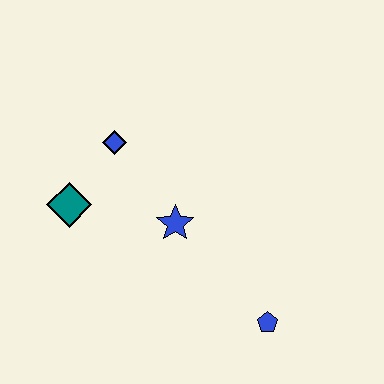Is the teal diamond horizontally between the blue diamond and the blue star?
No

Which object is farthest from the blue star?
The blue pentagon is farthest from the blue star.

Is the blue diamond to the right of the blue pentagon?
No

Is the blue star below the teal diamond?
Yes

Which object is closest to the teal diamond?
The blue diamond is closest to the teal diamond.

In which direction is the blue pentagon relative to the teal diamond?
The blue pentagon is to the right of the teal diamond.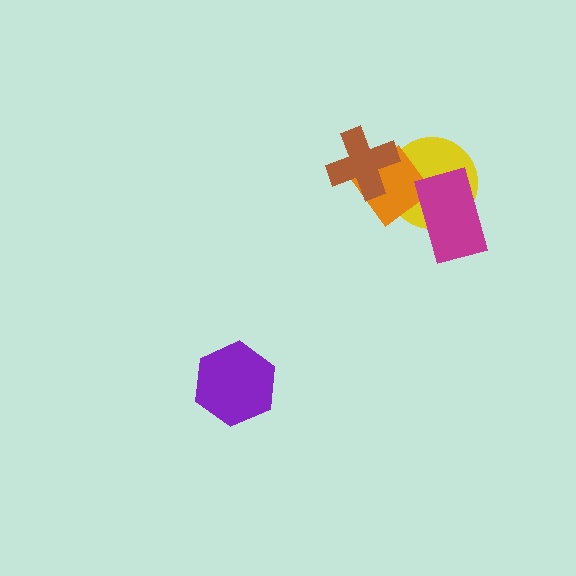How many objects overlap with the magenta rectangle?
2 objects overlap with the magenta rectangle.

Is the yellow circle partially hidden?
Yes, it is partially covered by another shape.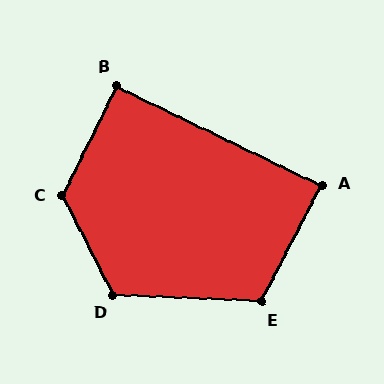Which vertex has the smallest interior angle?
A, at approximately 88 degrees.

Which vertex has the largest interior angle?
C, at approximately 126 degrees.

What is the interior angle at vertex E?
Approximately 115 degrees (obtuse).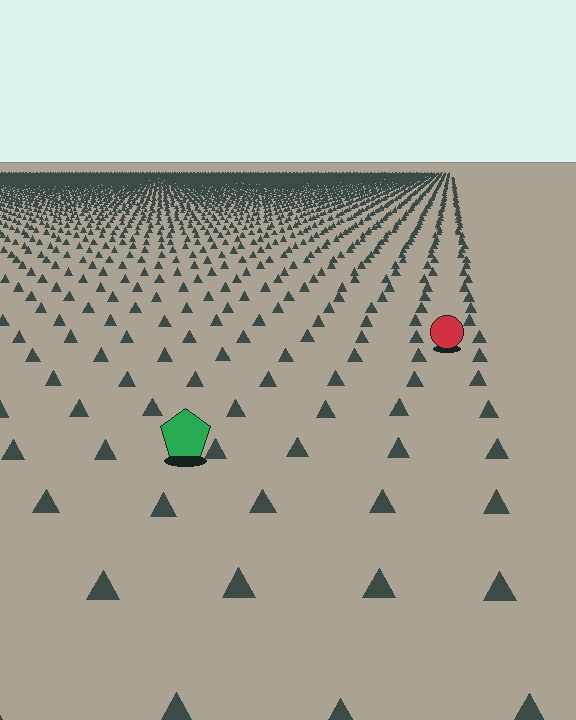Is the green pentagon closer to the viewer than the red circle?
Yes. The green pentagon is closer — you can tell from the texture gradient: the ground texture is coarser near it.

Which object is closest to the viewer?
The green pentagon is closest. The texture marks near it are larger and more spread out.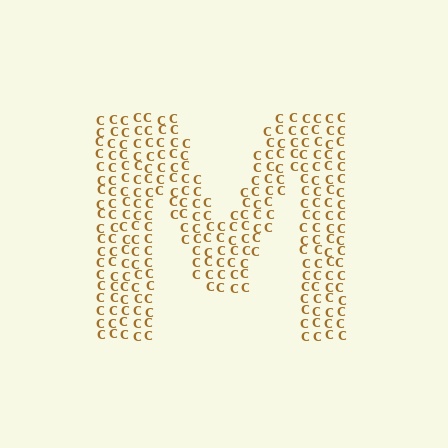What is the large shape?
The large shape is the letter M.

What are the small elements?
The small elements are letter C's.